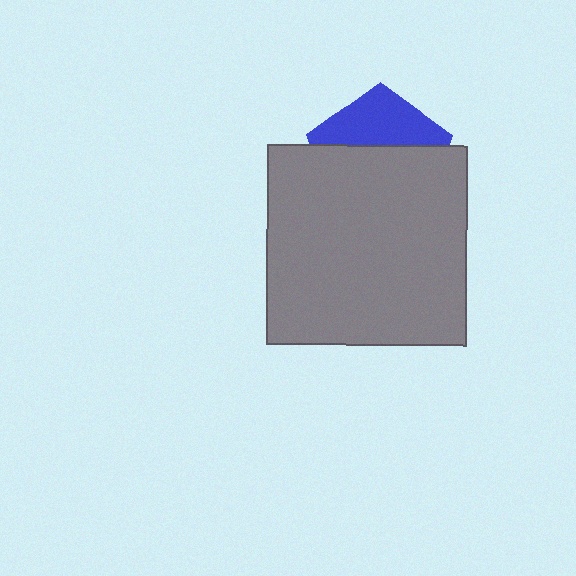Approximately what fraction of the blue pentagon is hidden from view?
Roughly 63% of the blue pentagon is hidden behind the gray square.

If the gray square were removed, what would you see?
You would see the complete blue pentagon.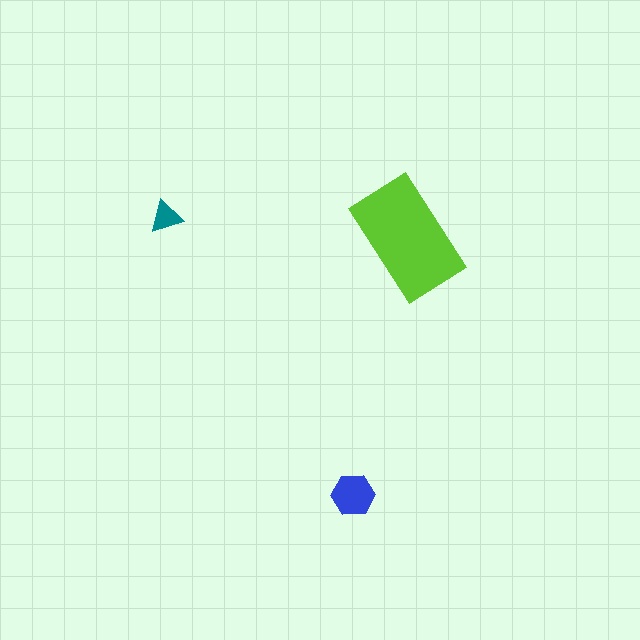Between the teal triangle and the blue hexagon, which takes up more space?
The blue hexagon.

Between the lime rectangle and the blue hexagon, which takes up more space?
The lime rectangle.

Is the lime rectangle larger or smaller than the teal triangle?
Larger.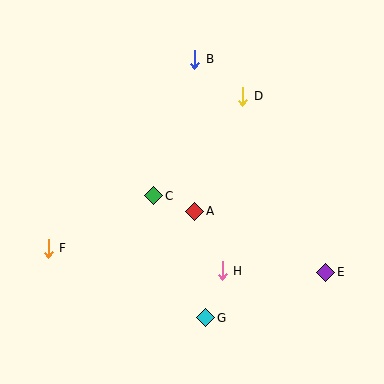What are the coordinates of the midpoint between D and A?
The midpoint between D and A is at (219, 154).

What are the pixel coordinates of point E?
Point E is at (326, 272).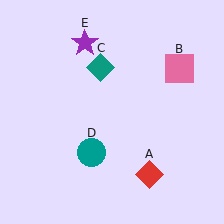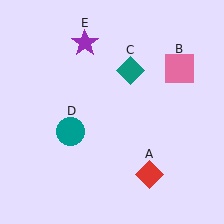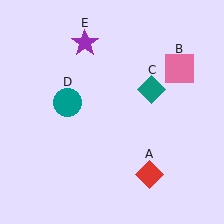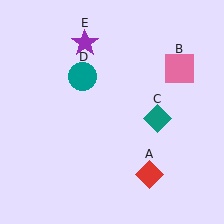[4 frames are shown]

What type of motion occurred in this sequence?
The teal diamond (object C), teal circle (object D) rotated clockwise around the center of the scene.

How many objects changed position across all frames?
2 objects changed position: teal diamond (object C), teal circle (object D).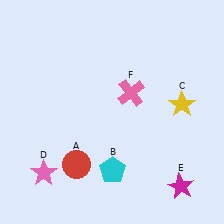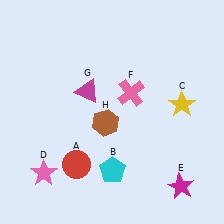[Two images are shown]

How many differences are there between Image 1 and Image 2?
There are 2 differences between the two images.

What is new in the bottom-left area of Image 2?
A brown hexagon (H) was added in the bottom-left area of Image 2.